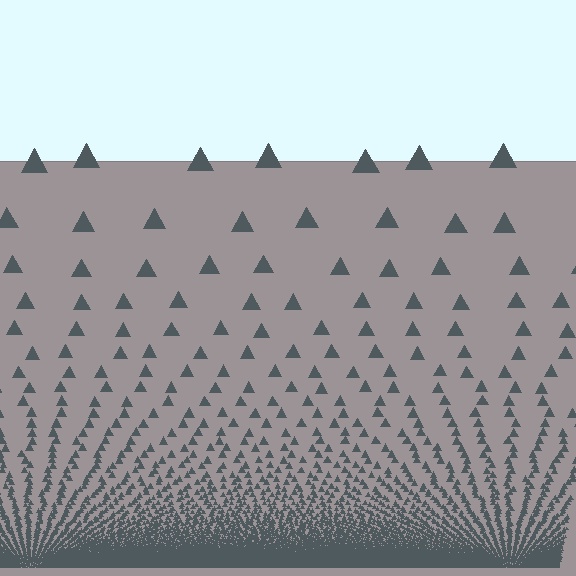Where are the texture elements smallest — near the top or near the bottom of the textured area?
Near the bottom.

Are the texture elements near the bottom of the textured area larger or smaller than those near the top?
Smaller. The gradient is inverted — elements near the bottom are smaller and denser.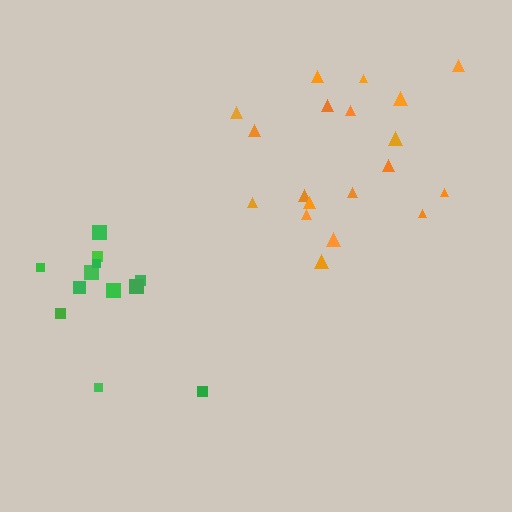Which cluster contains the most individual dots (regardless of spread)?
Orange (19).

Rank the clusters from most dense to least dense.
green, orange.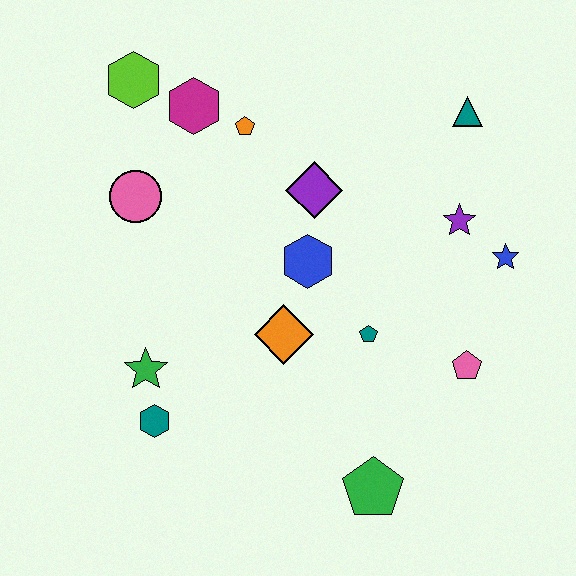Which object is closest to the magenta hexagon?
The orange pentagon is closest to the magenta hexagon.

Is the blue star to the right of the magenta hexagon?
Yes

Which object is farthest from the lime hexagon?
The green pentagon is farthest from the lime hexagon.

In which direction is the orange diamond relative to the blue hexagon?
The orange diamond is below the blue hexagon.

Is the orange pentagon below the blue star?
No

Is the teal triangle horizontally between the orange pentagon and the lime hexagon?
No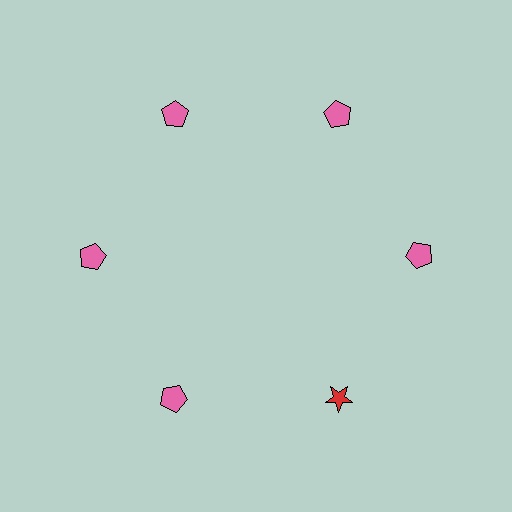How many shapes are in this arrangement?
There are 6 shapes arranged in a ring pattern.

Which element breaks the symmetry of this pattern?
The red star at roughly the 5 o'clock position breaks the symmetry. All other shapes are pink pentagons.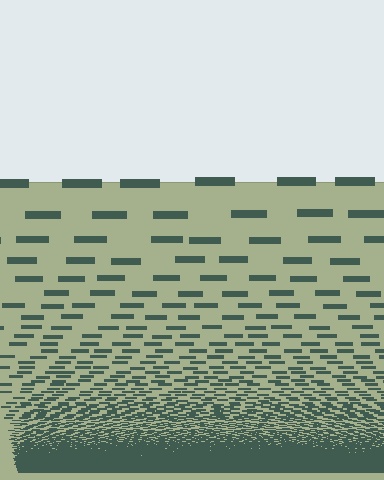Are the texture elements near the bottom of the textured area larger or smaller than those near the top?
Smaller. The gradient is inverted — elements near the bottom are smaller and denser.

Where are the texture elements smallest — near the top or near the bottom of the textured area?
Near the bottom.